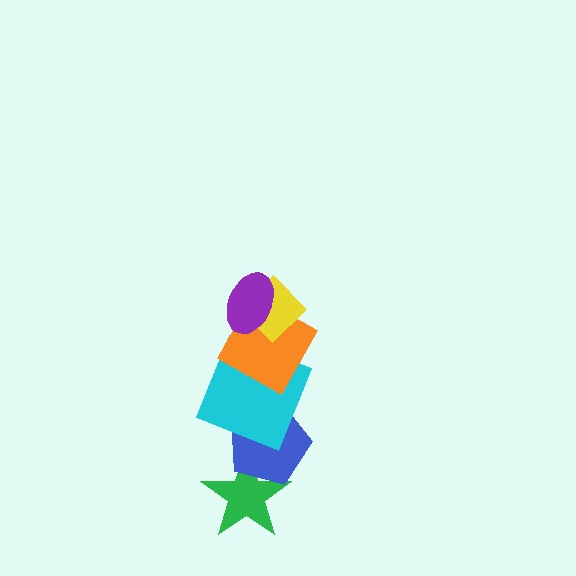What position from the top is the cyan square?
The cyan square is 4th from the top.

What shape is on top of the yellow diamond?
The purple ellipse is on top of the yellow diamond.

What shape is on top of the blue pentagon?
The cyan square is on top of the blue pentagon.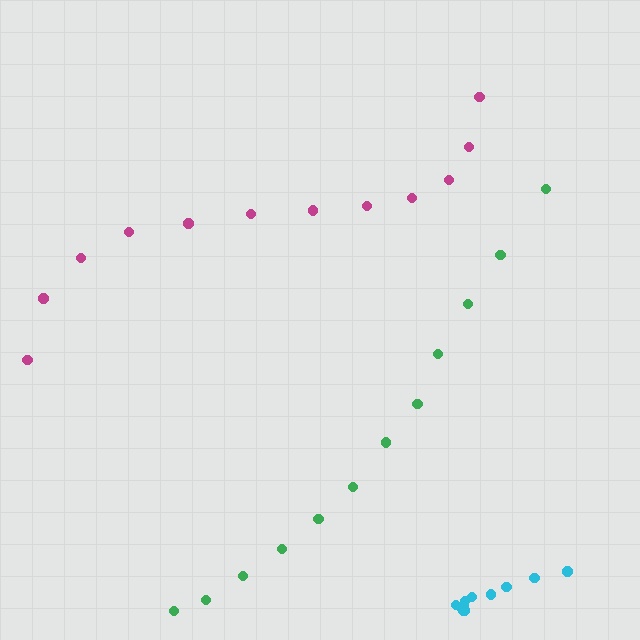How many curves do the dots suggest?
There are 3 distinct paths.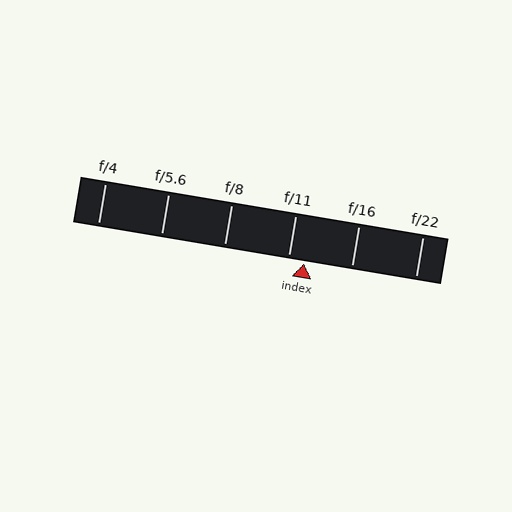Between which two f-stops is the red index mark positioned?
The index mark is between f/11 and f/16.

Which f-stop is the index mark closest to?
The index mark is closest to f/11.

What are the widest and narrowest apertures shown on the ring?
The widest aperture shown is f/4 and the narrowest is f/22.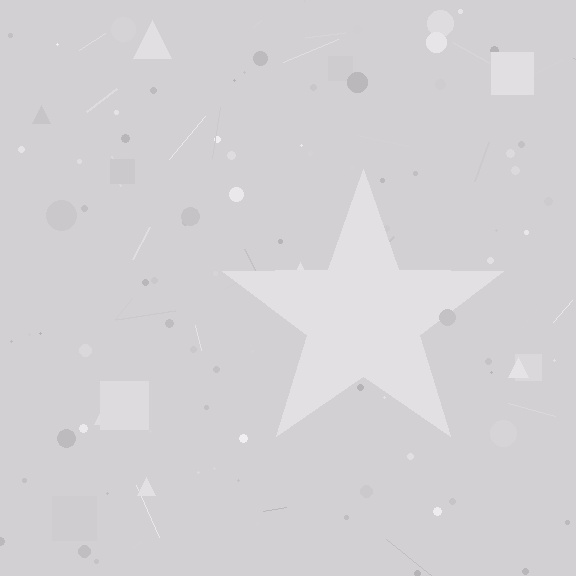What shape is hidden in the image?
A star is hidden in the image.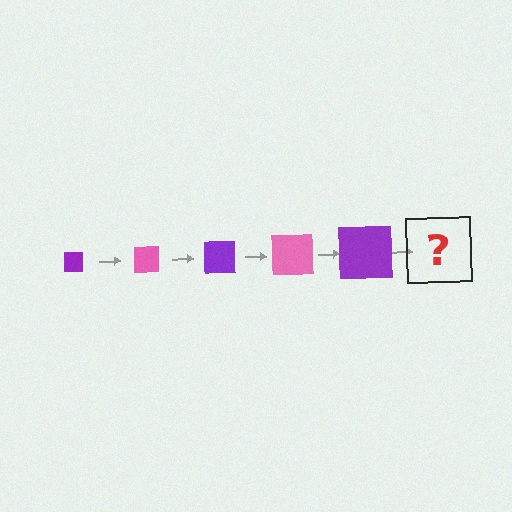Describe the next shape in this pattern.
It should be a pink square, larger than the previous one.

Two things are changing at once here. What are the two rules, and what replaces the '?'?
The two rules are that the square grows larger each step and the color cycles through purple and pink. The '?' should be a pink square, larger than the previous one.